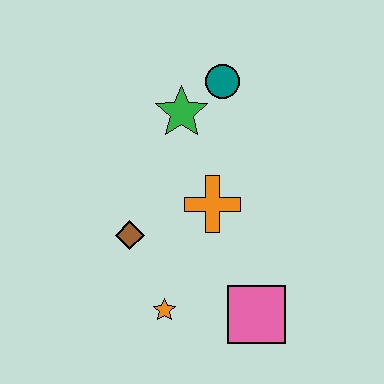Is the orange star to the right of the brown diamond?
Yes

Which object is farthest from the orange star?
The teal circle is farthest from the orange star.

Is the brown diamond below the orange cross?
Yes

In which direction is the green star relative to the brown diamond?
The green star is above the brown diamond.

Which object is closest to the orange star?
The brown diamond is closest to the orange star.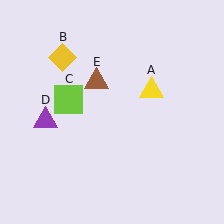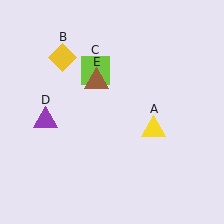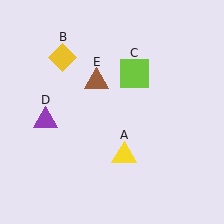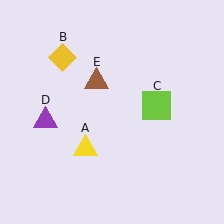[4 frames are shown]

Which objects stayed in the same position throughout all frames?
Yellow diamond (object B) and purple triangle (object D) and brown triangle (object E) remained stationary.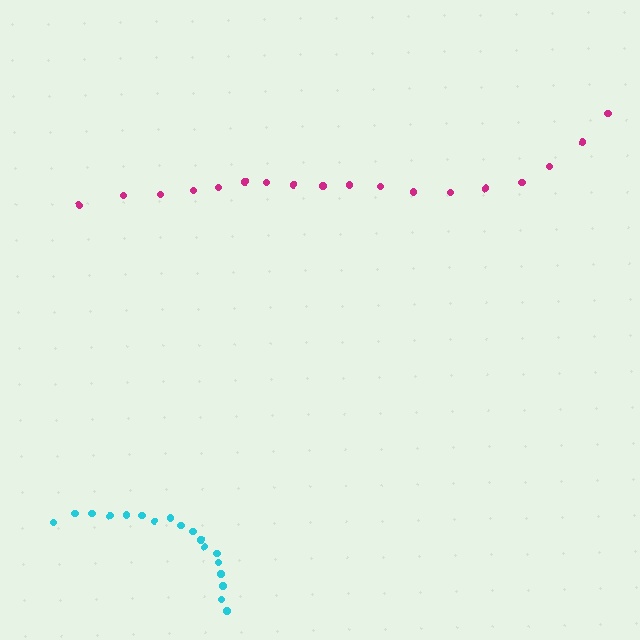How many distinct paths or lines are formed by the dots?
There are 2 distinct paths.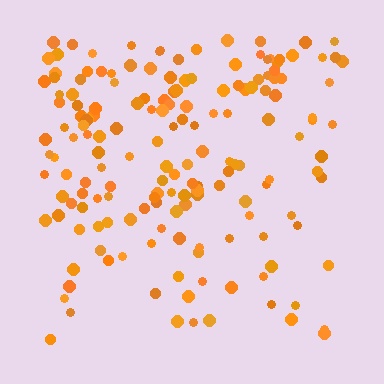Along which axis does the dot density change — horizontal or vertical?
Vertical.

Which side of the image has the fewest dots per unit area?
The bottom.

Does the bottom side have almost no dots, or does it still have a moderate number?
Still a moderate number, just noticeably fewer than the top.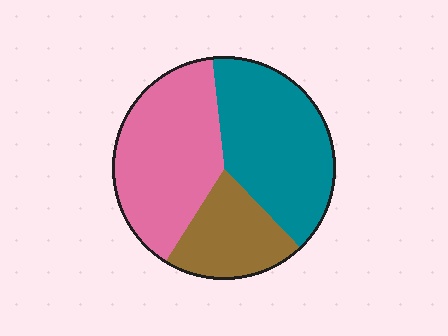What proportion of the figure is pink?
Pink covers 40% of the figure.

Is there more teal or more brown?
Teal.